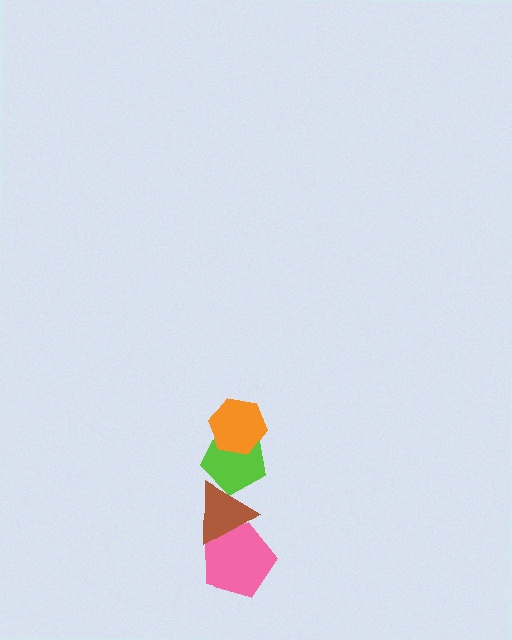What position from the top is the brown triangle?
The brown triangle is 3rd from the top.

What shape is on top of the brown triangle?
The lime pentagon is on top of the brown triangle.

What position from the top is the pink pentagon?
The pink pentagon is 4th from the top.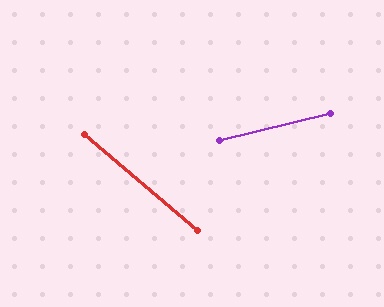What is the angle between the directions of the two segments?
Approximately 54 degrees.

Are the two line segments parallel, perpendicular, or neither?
Neither parallel nor perpendicular — they differ by about 54°.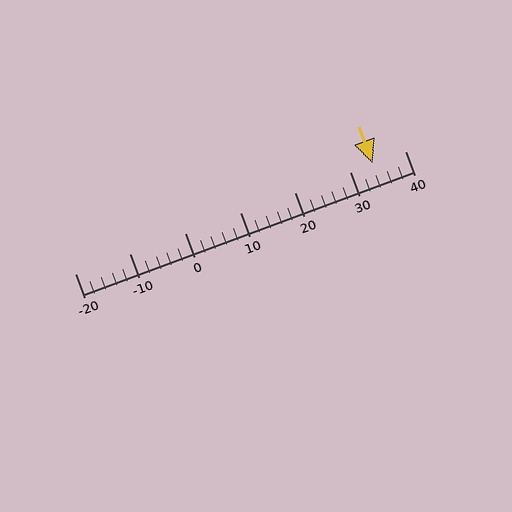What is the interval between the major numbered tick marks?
The major tick marks are spaced 10 units apart.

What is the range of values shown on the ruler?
The ruler shows values from -20 to 40.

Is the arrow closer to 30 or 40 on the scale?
The arrow is closer to 30.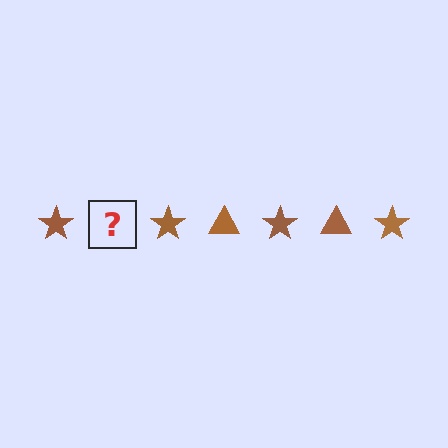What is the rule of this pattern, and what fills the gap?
The rule is that the pattern cycles through star, triangle shapes in brown. The gap should be filled with a brown triangle.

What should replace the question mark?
The question mark should be replaced with a brown triangle.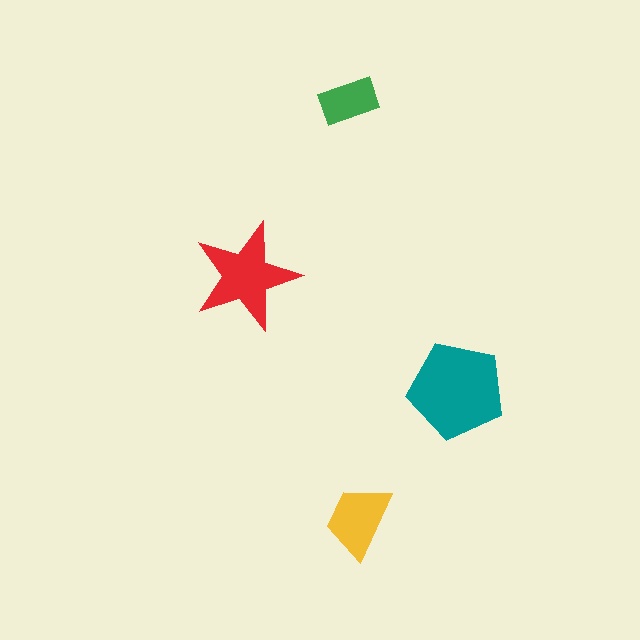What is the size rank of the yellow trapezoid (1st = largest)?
3rd.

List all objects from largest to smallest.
The teal pentagon, the red star, the yellow trapezoid, the green rectangle.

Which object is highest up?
The green rectangle is topmost.